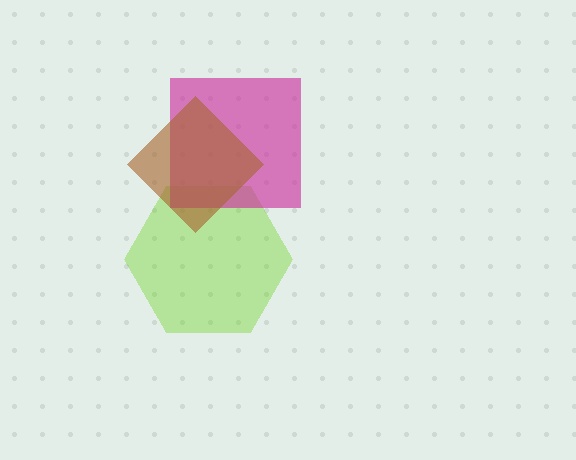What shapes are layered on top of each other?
The layered shapes are: a lime hexagon, a magenta square, a brown diamond.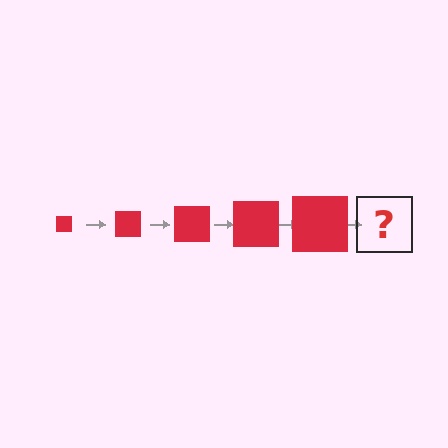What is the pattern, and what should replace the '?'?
The pattern is that the square gets progressively larger each step. The '?' should be a red square, larger than the previous one.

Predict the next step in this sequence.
The next step is a red square, larger than the previous one.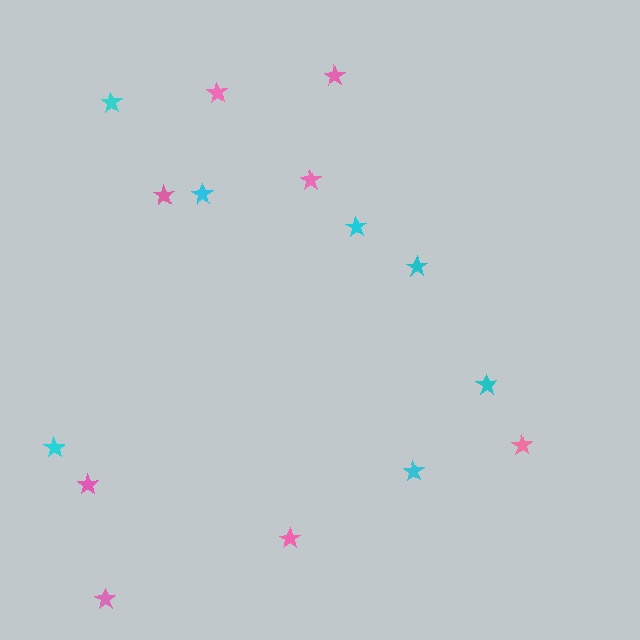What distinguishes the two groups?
There are 2 groups: one group of pink stars (8) and one group of cyan stars (7).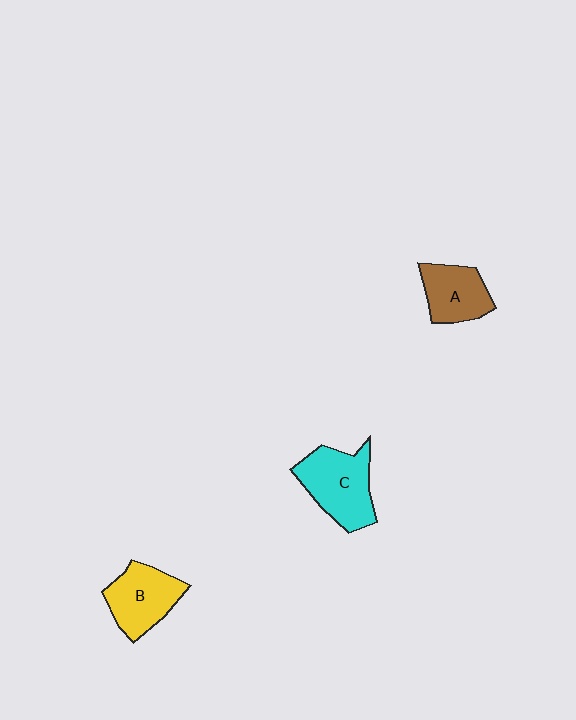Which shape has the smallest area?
Shape A (brown).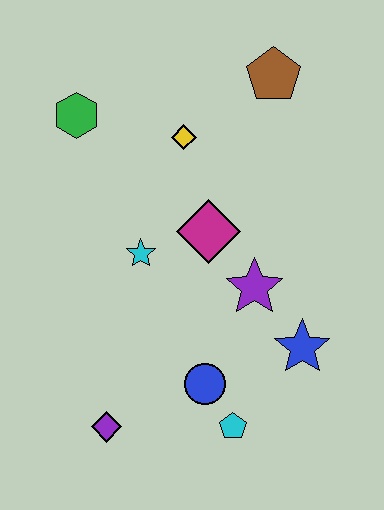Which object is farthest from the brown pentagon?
The purple diamond is farthest from the brown pentagon.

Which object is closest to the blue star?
The purple star is closest to the blue star.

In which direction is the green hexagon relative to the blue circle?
The green hexagon is above the blue circle.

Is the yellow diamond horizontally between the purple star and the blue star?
No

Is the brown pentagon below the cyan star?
No